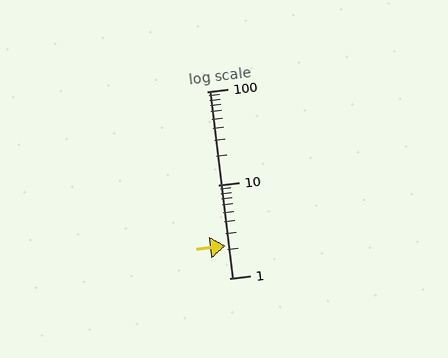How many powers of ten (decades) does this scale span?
The scale spans 2 decades, from 1 to 100.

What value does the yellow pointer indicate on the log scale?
The pointer indicates approximately 2.2.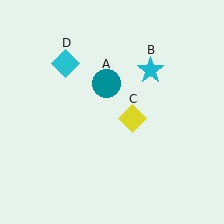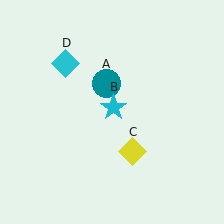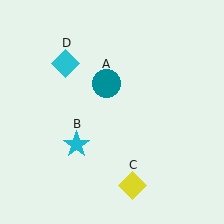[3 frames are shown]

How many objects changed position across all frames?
2 objects changed position: cyan star (object B), yellow diamond (object C).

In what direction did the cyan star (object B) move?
The cyan star (object B) moved down and to the left.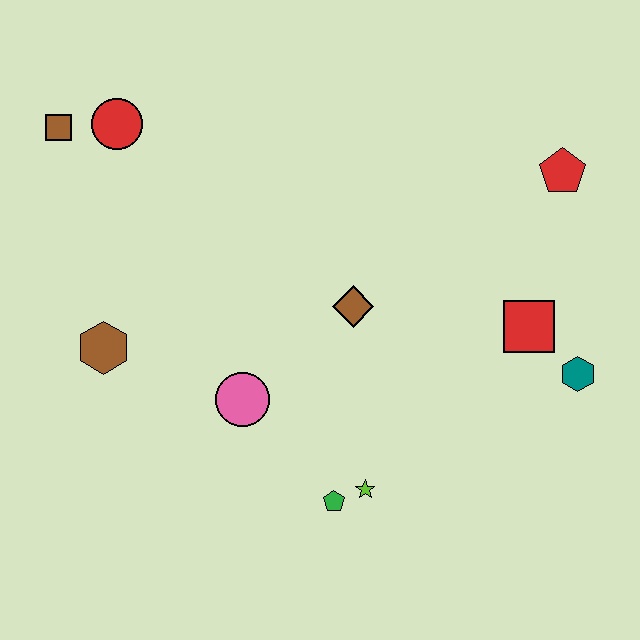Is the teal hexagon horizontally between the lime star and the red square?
No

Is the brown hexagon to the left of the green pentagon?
Yes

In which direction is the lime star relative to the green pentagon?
The lime star is to the right of the green pentagon.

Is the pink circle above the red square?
No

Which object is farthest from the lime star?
The brown square is farthest from the lime star.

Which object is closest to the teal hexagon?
The red square is closest to the teal hexagon.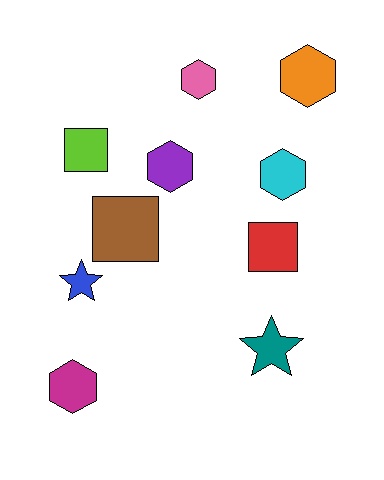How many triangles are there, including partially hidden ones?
There are no triangles.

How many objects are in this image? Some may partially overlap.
There are 10 objects.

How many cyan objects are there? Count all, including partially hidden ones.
There is 1 cyan object.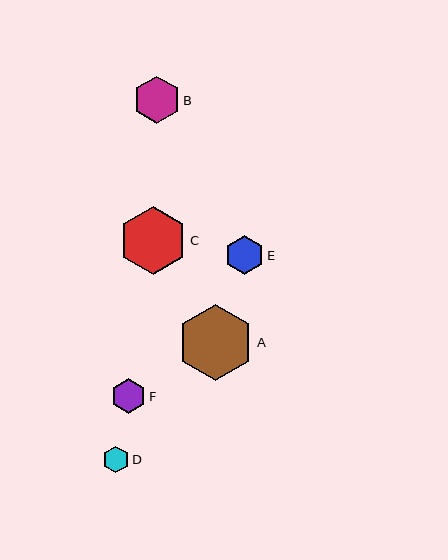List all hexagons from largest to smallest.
From largest to smallest: A, C, B, E, F, D.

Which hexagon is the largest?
Hexagon A is the largest with a size of approximately 76 pixels.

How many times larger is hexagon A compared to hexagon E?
Hexagon A is approximately 1.9 times the size of hexagon E.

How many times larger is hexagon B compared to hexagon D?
Hexagon B is approximately 1.7 times the size of hexagon D.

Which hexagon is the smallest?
Hexagon D is the smallest with a size of approximately 27 pixels.